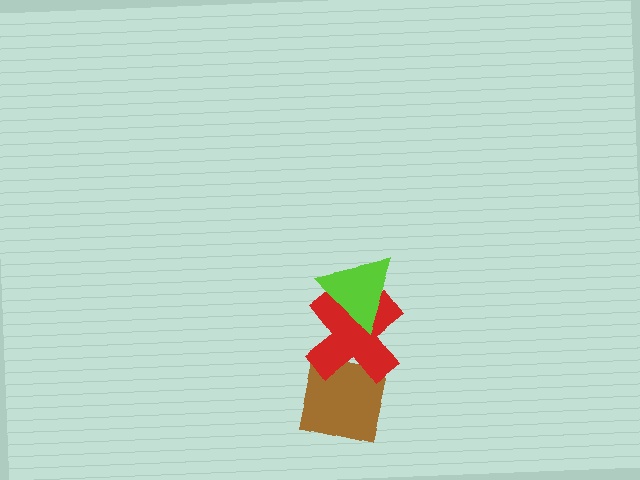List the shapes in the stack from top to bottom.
From top to bottom: the lime triangle, the red cross, the brown square.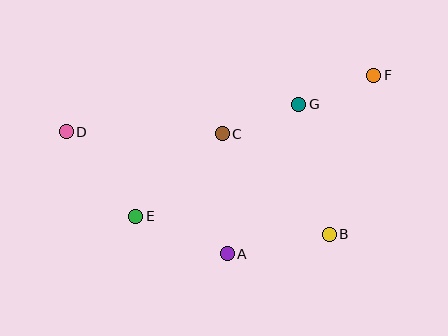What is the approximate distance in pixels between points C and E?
The distance between C and E is approximately 119 pixels.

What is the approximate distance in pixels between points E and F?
The distance between E and F is approximately 277 pixels.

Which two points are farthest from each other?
Points D and F are farthest from each other.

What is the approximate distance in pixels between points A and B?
The distance between A and B is approximately 104 pixels.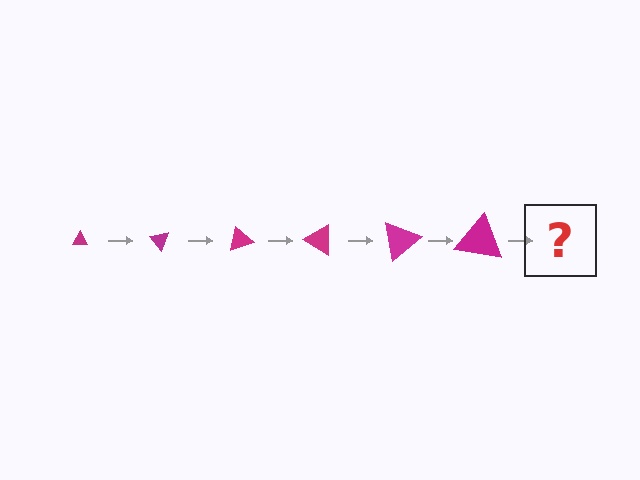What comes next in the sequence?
The next element should be a triangle, larger than the previous one and rotated 300 degrees from the start.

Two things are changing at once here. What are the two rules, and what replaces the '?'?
The two rules are that the triangle grows larger each step and it rotates 50 degrees each step. The '?' should be a triangle, larger than the previous one and rotated 300 degrees from the start.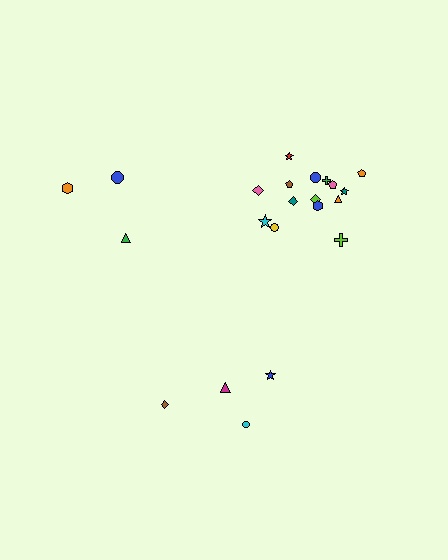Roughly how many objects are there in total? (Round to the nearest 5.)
Roughly 20 objects in total.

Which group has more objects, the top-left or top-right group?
The top-right group.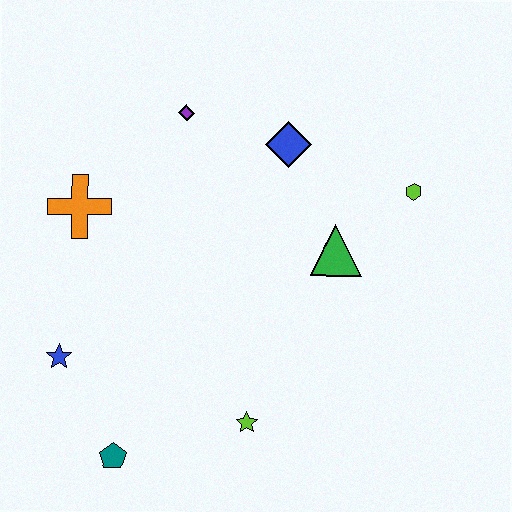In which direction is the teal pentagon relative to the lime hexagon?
The teal pentagon is to the left of the lime hexagon.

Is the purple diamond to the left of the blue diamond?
Yes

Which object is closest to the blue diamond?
The purple diamond is closest to the blue diamond.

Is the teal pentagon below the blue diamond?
Yes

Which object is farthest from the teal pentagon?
The lime hexagon is farthest from the teal pentagon.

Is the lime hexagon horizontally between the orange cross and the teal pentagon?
No